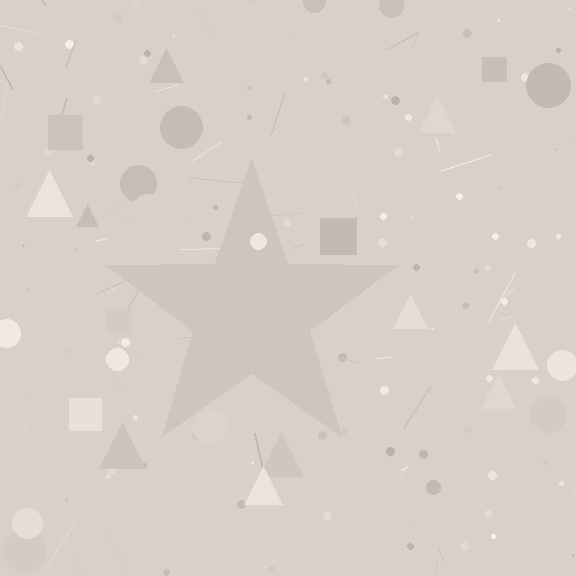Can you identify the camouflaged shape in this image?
The camouflaged shape is a star.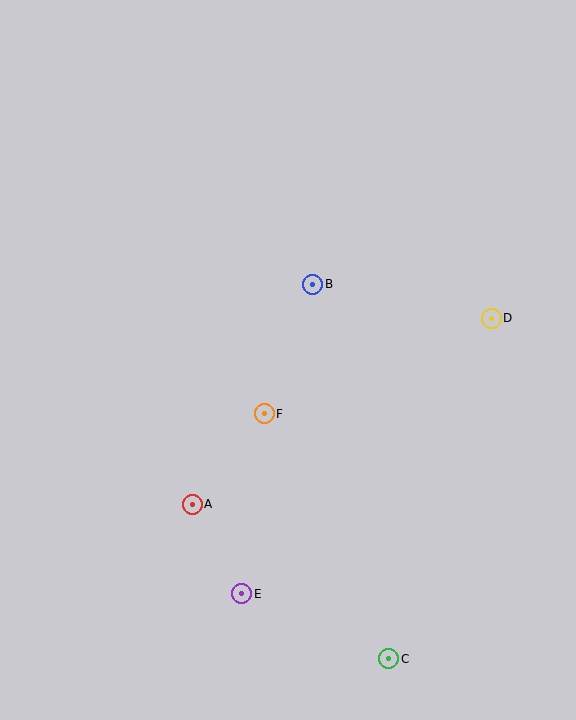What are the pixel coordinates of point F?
Point F is at (264, 414).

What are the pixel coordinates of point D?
Point D is at (491, 318).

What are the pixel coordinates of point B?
Point B is at (313, 284).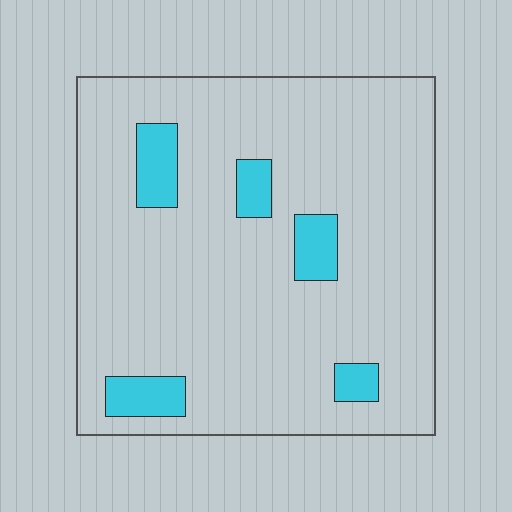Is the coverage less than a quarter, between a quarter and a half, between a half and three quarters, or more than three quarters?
Less than a quarter.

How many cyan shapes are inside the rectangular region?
5.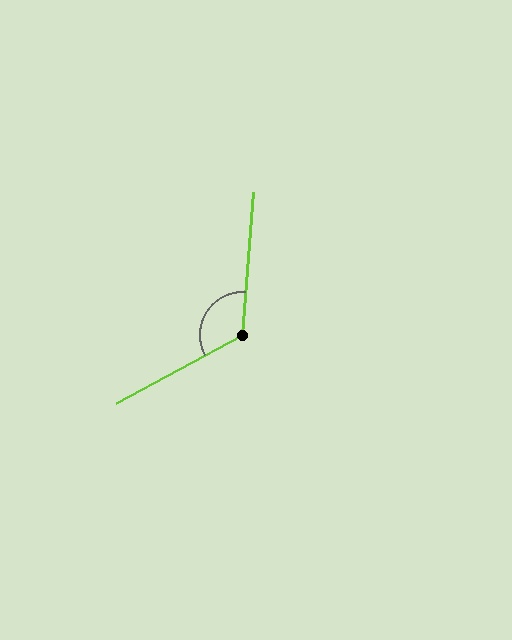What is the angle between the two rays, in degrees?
Approximately 123 degrees.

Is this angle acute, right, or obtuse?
It is obtuse.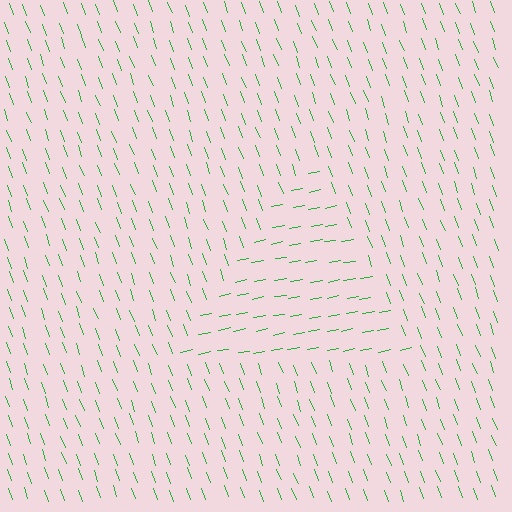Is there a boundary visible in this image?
Yes, there is a texture boundary formed by a change in line orientation.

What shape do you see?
I see a triangle.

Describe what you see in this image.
The image is filled with small green line segments. A triangle region in the image has lines oriented differently from the surrounding lines, creating a visible texture boundary.